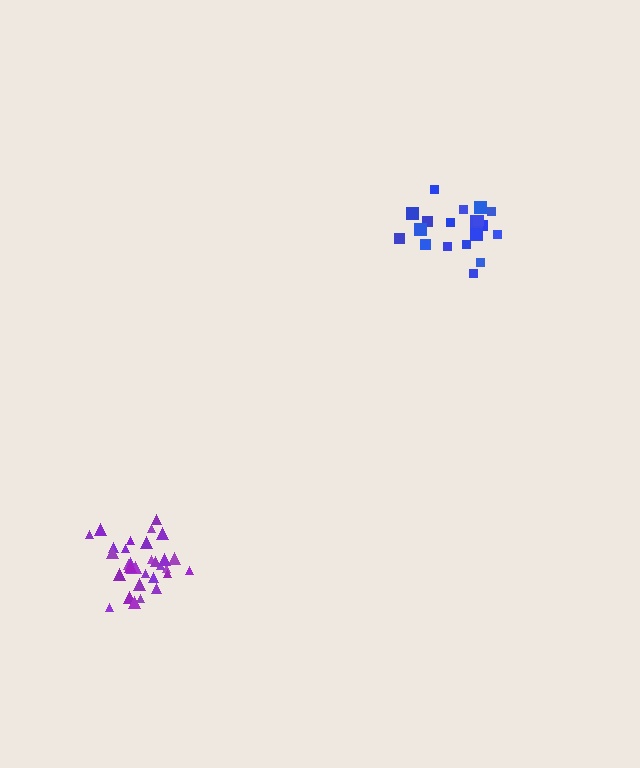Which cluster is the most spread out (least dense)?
Blue.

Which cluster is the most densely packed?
Purple.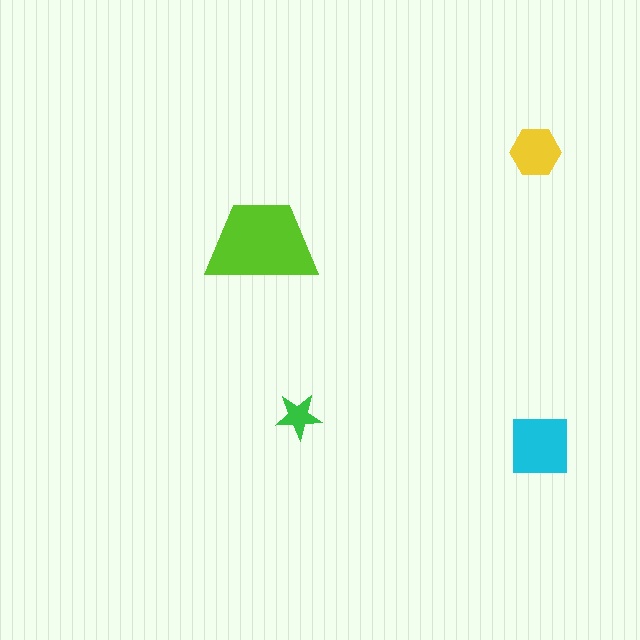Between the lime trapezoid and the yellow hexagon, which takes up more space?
The lime trapezoid.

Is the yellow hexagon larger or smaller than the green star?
Larger.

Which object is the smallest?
The green star.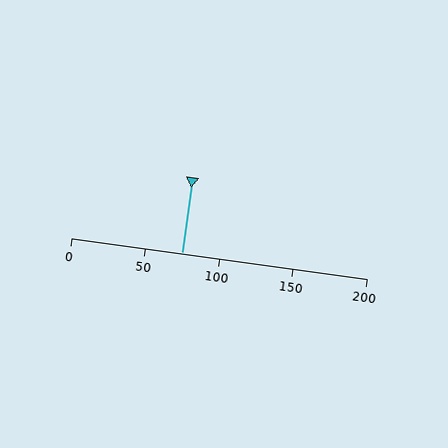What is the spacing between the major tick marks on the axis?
The major ticks are spaced 50 apart.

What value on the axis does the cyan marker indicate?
The marker indicates approximately 75.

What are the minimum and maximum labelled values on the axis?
The axis runs from 0 to 200.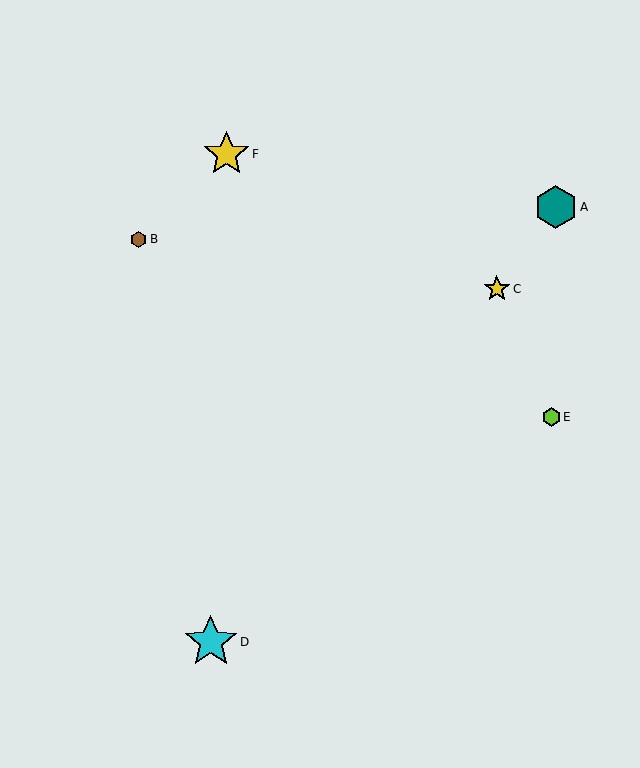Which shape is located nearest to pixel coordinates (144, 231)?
The brown hexagon (labeled B) at (138, 240) is nearest to that location.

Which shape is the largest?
The cyan star (labeled D) is the largest.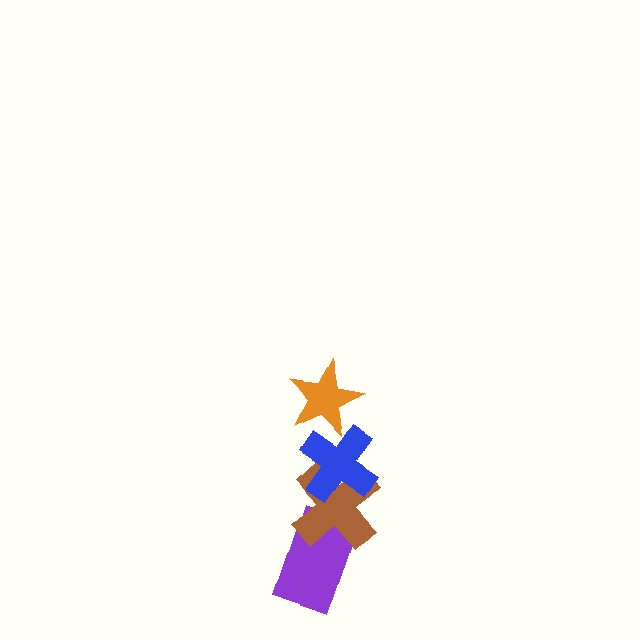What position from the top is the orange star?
The orange star is 1st from the top.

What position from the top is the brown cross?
The brown cross is 3rd from the top.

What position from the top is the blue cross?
The blue cross is 2nd from the top.